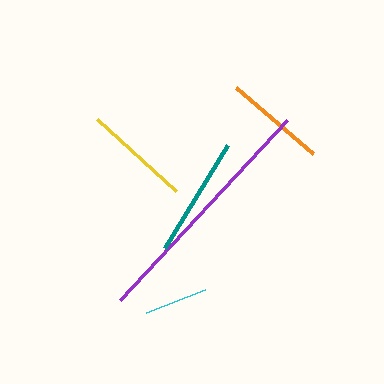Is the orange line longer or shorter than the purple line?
The purple line is longer than the orange line.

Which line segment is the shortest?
The cyan line is the shortest at approximately 63 pixels.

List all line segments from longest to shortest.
From longest to shortest: purple, teal, yellow, orange, cyan.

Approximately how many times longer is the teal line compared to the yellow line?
The teal line is approximately 1.1 times the length of the yellow line.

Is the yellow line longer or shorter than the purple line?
The purple line is longer than the yellow line.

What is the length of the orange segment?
The orange segment is approximately 102 pixels long.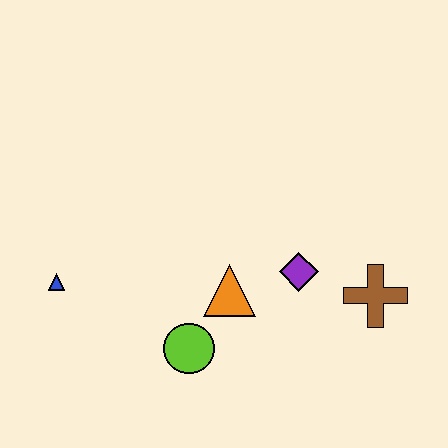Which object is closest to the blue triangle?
The lime circle is closest to the blue triangle.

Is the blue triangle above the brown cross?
Yes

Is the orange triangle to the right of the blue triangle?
Yes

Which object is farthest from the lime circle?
The brown cross is farthest from the lime circle.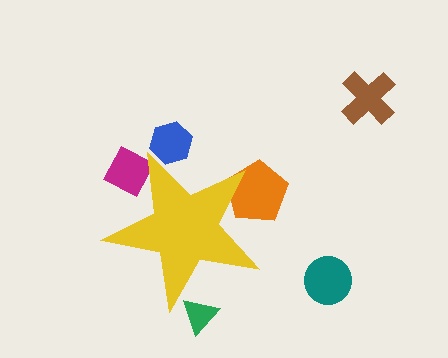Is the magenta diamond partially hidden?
Yes, the magenta diamond is partially hidden behind the yellow star.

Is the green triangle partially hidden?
Yes, the green triangle is partially hidden behind the yellow star.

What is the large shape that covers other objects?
A yellow star.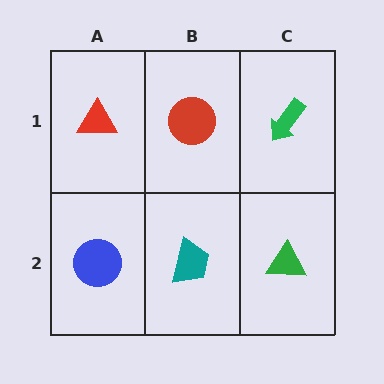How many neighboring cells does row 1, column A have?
2.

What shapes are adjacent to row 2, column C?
A green arrow (row 1, column C), a teal trapezoid (row 2, column B).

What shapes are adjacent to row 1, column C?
A green triangle (row 2, column C), a red circle (row 1, column B).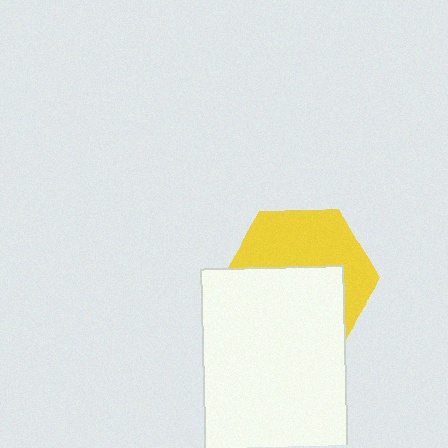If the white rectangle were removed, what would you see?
You would see the complete yellow hexagon.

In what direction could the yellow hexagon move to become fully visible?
The yellow hexagon could move up. That would shift it out from behind the white rectangle entirely.